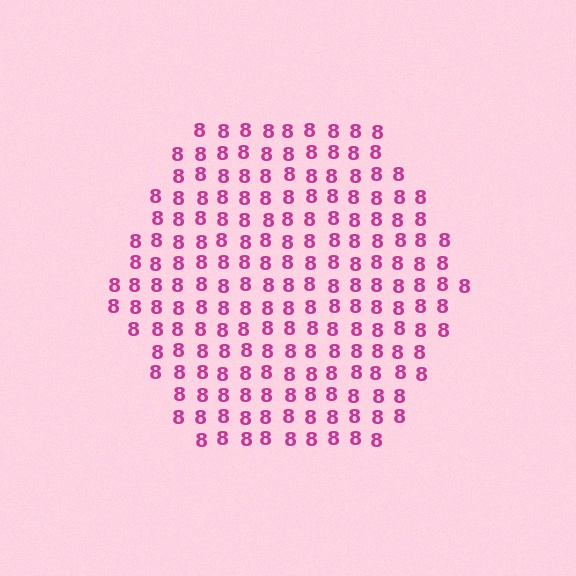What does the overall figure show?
The overall figure shows a hexagon.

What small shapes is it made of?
It is made of small digit 8's.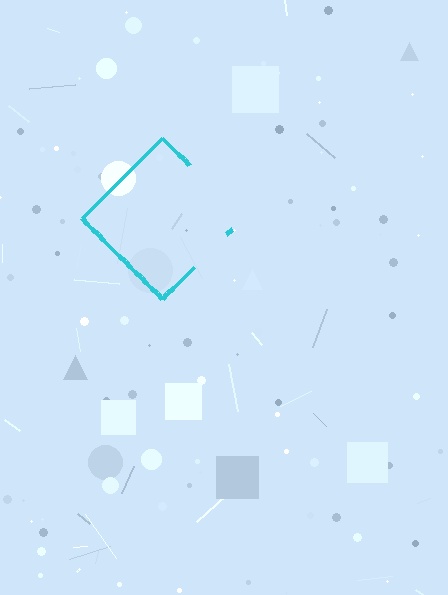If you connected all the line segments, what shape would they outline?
They would outline a diamond.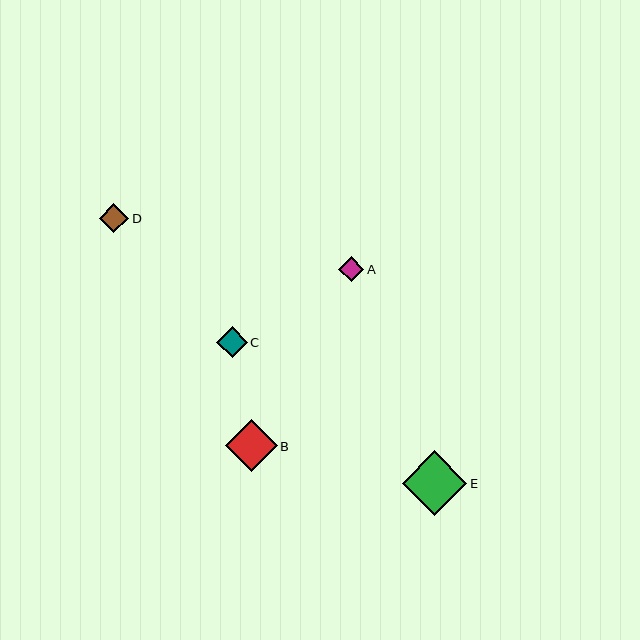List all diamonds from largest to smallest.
From largest to smallest: E, B, C, D, A.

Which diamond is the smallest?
Diamond A is the smallest with a size of approximately 25 pixels.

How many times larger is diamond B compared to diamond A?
Diamond B is approximately 2.1 times the size of diamond A.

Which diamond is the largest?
Diamond E is the largest with a size of approximately 64 pixels.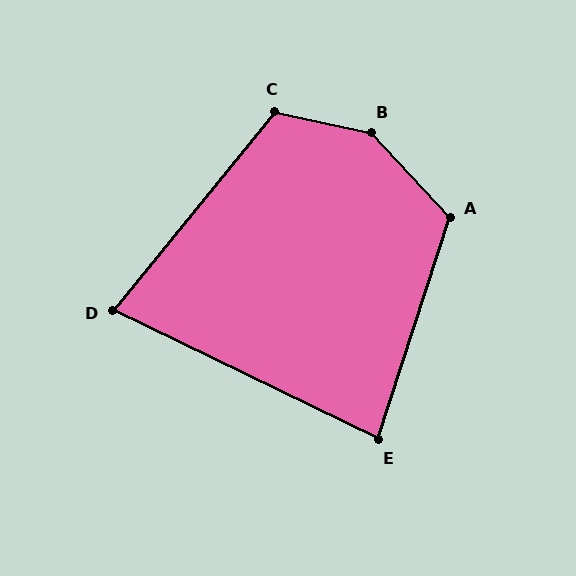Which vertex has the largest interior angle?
B, at approximately 144 degrees.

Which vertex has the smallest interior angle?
D, at approximately 77 degrees.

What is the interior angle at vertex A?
Approximately 120 degrees (obtuse).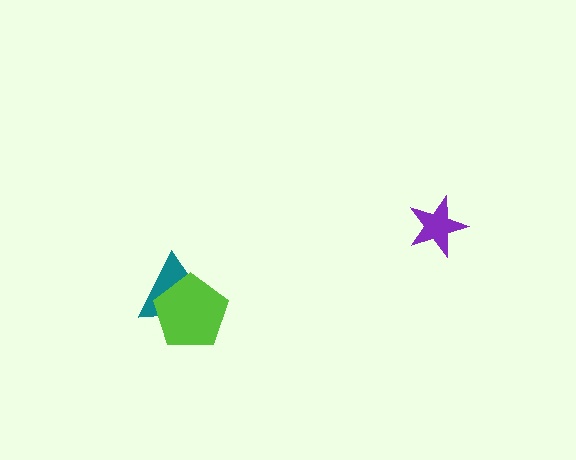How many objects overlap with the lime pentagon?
1 object overlaps with the lime pentagon.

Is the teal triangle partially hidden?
Yes, it is partially covered by another shape.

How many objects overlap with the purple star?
0 objects overlap with the purple star.